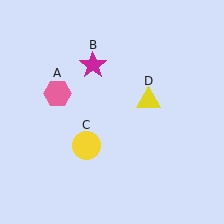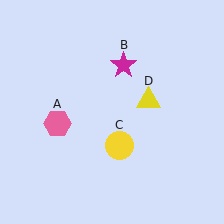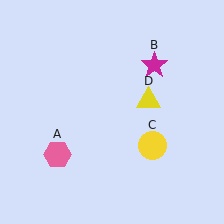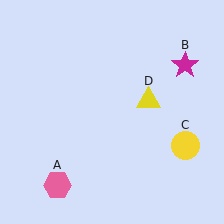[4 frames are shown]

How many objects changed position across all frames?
3 objects changed position: pink hexagon (object A), magenta star (object B), yellow circle (object C).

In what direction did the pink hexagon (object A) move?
The pink hexagon (object A) moved down.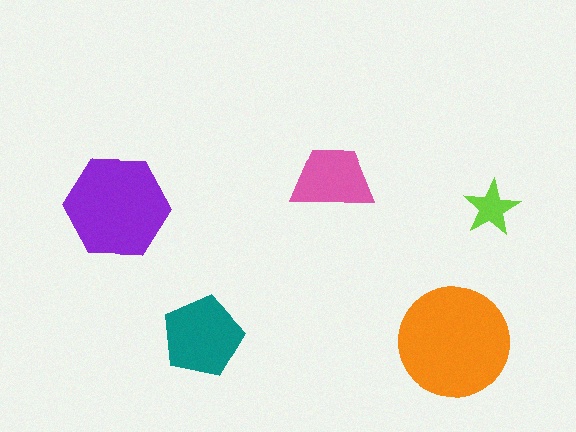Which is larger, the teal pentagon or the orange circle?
The orange circle.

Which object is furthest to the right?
The lime star is rightmost.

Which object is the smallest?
The lime star.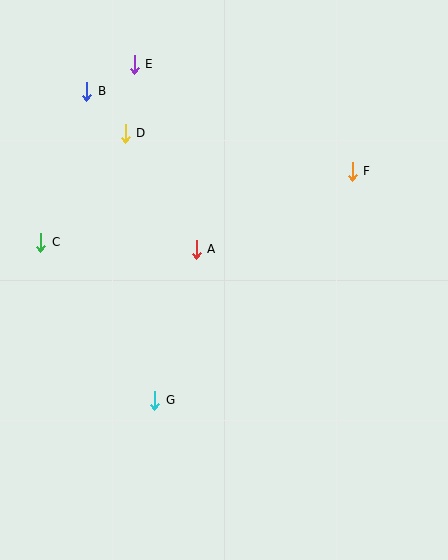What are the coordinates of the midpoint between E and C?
The midpoint between E and C is at (88, 153).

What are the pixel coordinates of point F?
Point F is at (352, 171).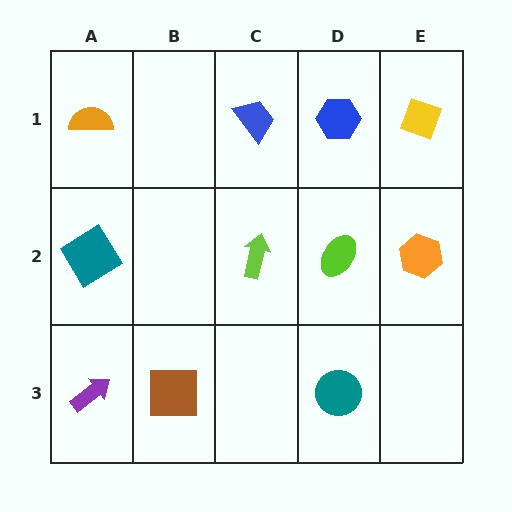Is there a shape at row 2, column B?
No, that cell is empty.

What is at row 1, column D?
A blue hexagon.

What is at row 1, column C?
A blue trapezoid.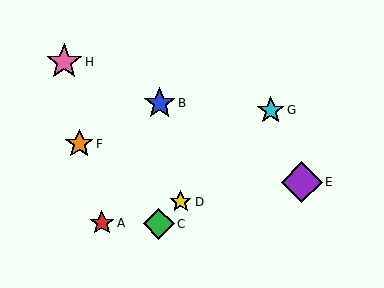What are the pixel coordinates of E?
Object E is at (302, 182).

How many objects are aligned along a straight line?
3 objects (C, D, G) are aligned along a straight line.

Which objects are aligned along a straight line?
Objects C, D, G are aligned along a straight line.